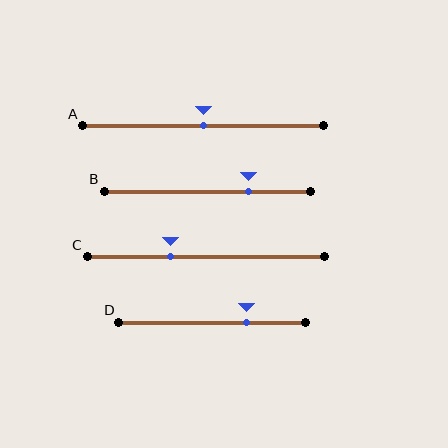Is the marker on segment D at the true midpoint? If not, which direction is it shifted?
No, the marker on segment D is shifted to the right by about 18% of the segment length.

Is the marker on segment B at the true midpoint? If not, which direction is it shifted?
No, the marker on segment B is shifted to the right by about 20% of the segment length.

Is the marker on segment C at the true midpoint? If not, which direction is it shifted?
No, the marker on segment C is shifted to the left by about 15% of the segment length.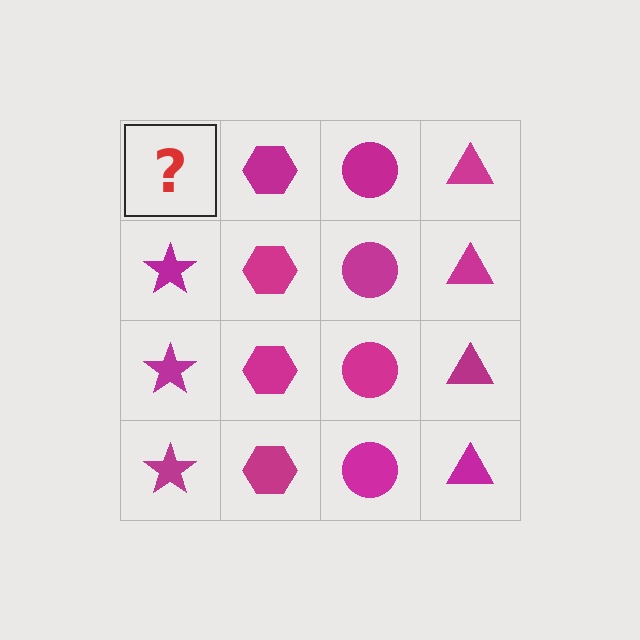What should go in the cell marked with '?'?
The missing cell should contain a magenta star.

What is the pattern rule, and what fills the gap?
The rule is that each column has a consistent shape. The gap should be filled with a magenta star.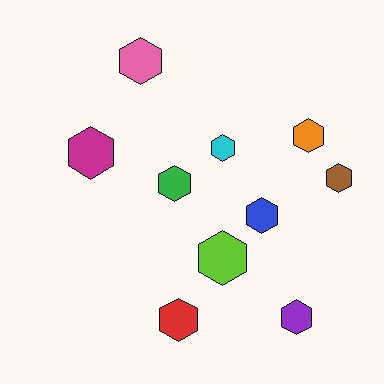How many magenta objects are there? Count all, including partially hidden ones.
There is 1 magenta object.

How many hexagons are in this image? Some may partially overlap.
There are 10 hexagons.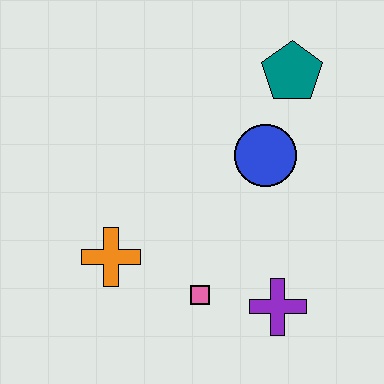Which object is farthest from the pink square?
The teal pentagon is farthest from the pink square.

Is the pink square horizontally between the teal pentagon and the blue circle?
No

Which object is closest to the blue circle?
The teal pentagon is closest to the blue circle.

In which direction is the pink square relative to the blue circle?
The pink square is below the blue circle.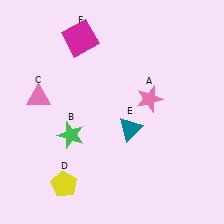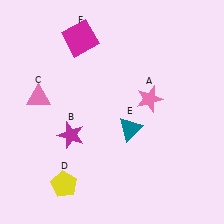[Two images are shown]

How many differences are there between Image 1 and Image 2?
There is 1 difference between the two images.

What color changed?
The star (B) changed from green in Image 1 to magenta in Image 2.